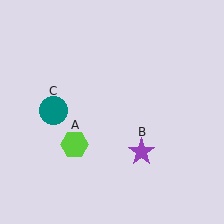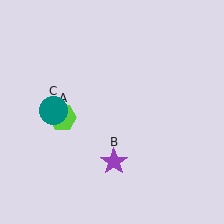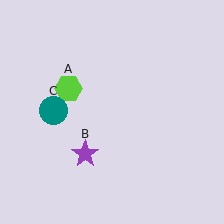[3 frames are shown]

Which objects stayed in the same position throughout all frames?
Teal circle (object C) remained stationary.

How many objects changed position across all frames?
2 objects changed position: lime hexagon (object A), purple star (object B).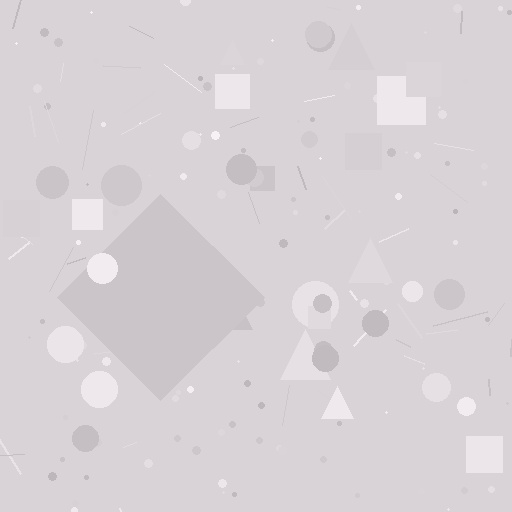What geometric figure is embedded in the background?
A diamond is embedded in the background.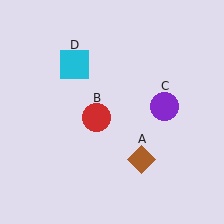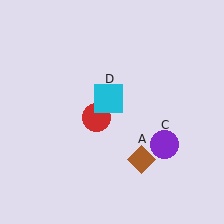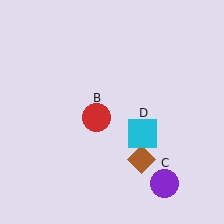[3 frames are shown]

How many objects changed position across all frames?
2 objects changed position: purple circle (object C), cyan square (object D).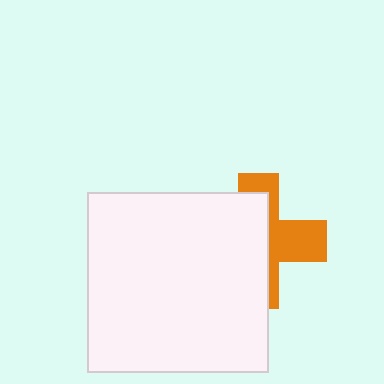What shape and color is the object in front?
The object in front is a white square.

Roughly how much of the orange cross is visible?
A small part of it is visible (roughly 41%).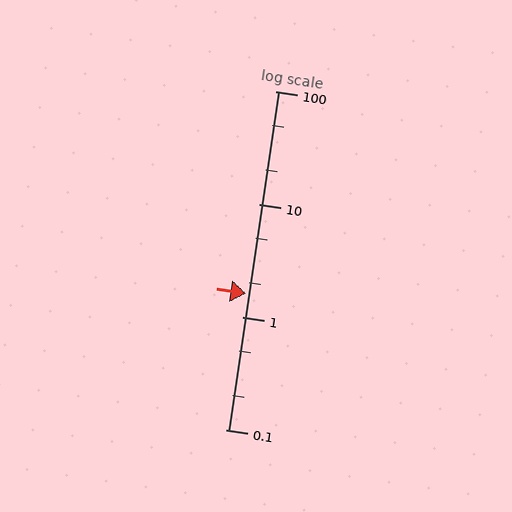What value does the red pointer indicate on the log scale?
The pointer indicates approximately 1.6.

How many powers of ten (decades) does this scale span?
The scale spans 3 decades, from 0.1 to 100.